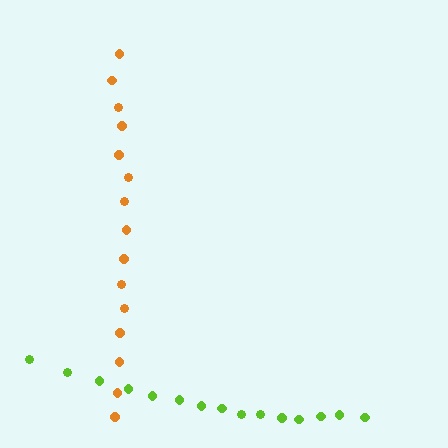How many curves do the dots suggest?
There are 2 distinct paths.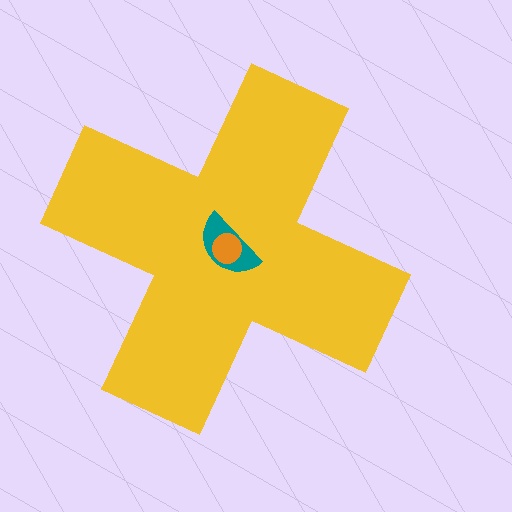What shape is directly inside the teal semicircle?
The orange circle.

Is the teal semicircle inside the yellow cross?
Yes.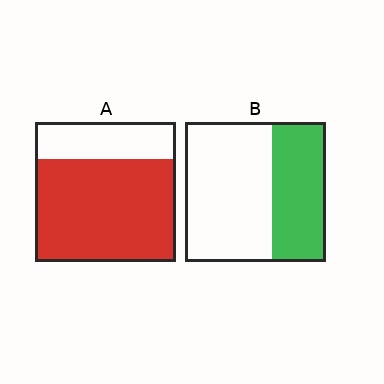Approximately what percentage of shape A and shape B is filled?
A is approximately 75% and B is approximately 40%.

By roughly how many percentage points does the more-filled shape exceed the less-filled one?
By roughly 35 percentage points (A over B).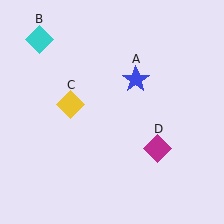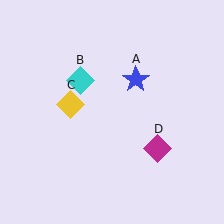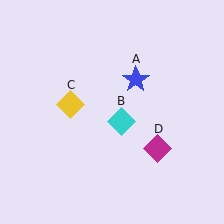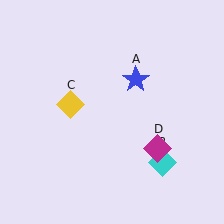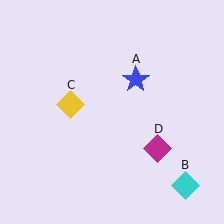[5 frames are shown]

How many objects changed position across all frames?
1 object changed position: cyan diamond (object B).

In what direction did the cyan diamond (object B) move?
The cyan diamond (object B) moved down and to the right.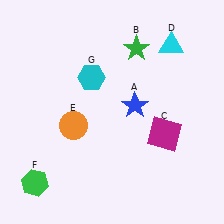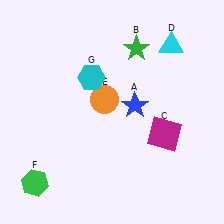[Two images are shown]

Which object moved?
The orange circle (E) moved right.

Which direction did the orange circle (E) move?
The orange circle (E) moved right.